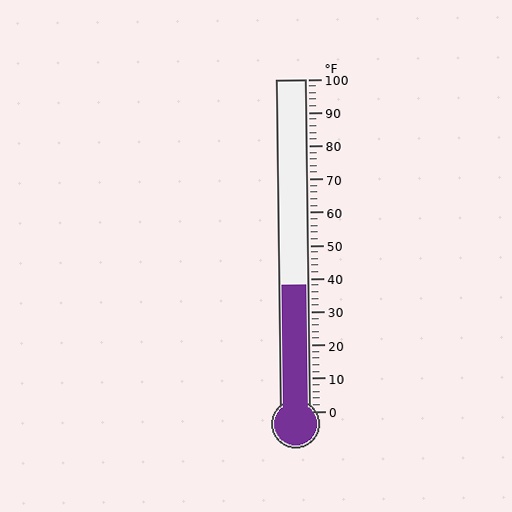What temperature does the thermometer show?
The thermometer shows approximately 38°F.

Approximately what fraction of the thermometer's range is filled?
The thermometer is filled to approximately 40% of its range.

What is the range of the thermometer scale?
The thermometer scale ranges from 0°F to 100°F.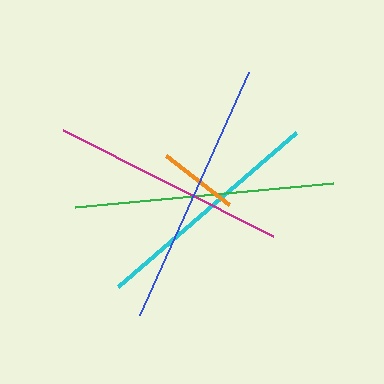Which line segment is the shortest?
The orange line is the shortest at approximately 80 pixels.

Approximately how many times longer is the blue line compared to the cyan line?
The blue line is approximately 1.1 times the length of the cyan line.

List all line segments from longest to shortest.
From longest to shortest: blue, green, cyan, magenta, orange.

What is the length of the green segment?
The green segment is approximately 259 pixels long.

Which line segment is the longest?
The blue line is the longest at approximately 266 pixels.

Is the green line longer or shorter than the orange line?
The green line is longer than the orange line.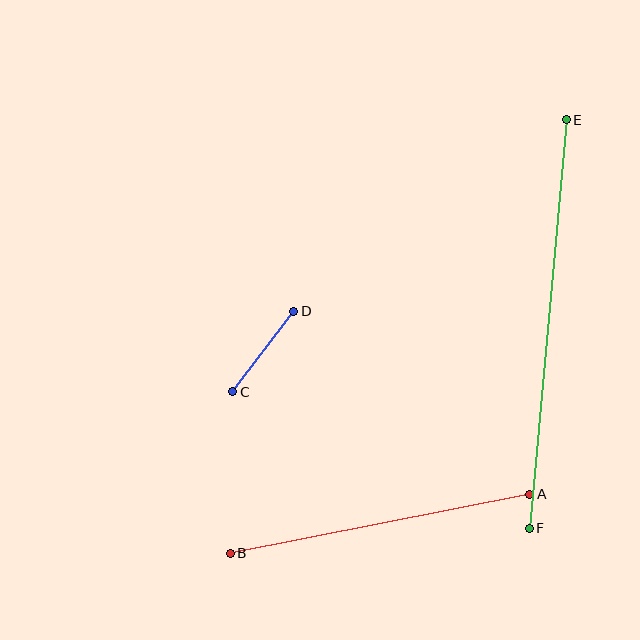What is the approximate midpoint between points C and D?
The midpoint is at approximately (263, 351) pixels.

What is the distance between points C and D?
The distance is approximately 101 pixels.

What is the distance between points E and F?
The distance is approximately 410 pixels.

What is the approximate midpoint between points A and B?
The midpoint is at approximately (380, 524) pixels.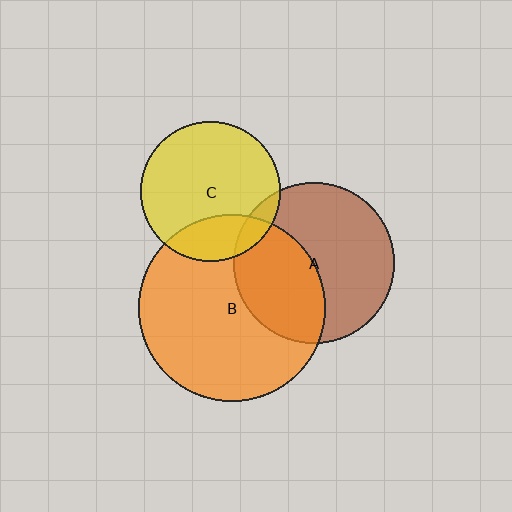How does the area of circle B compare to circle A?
Approximately 1.3 times.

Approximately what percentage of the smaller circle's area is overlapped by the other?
Approximately 20%.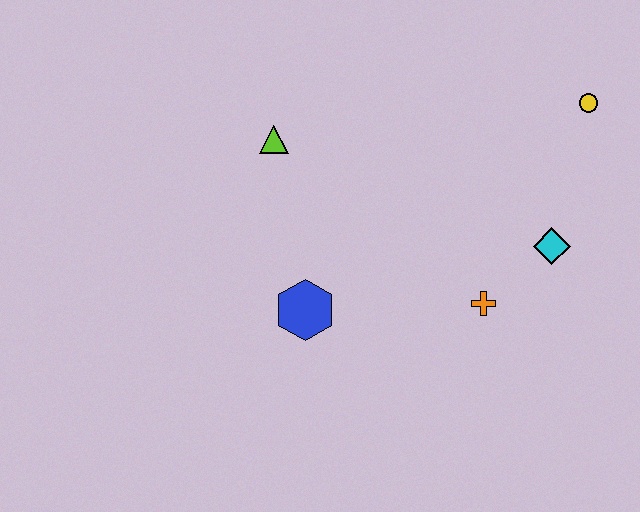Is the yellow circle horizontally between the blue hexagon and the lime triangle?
No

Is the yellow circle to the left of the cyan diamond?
No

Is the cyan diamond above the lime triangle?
No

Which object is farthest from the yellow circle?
The blue hexagon is farthest from the yellow circle.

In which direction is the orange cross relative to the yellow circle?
The orange cross is below the yellow circle.